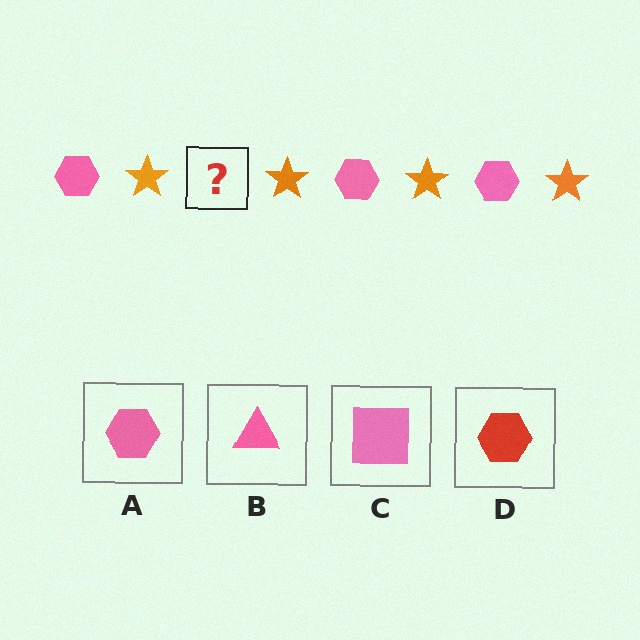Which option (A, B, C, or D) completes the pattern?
A.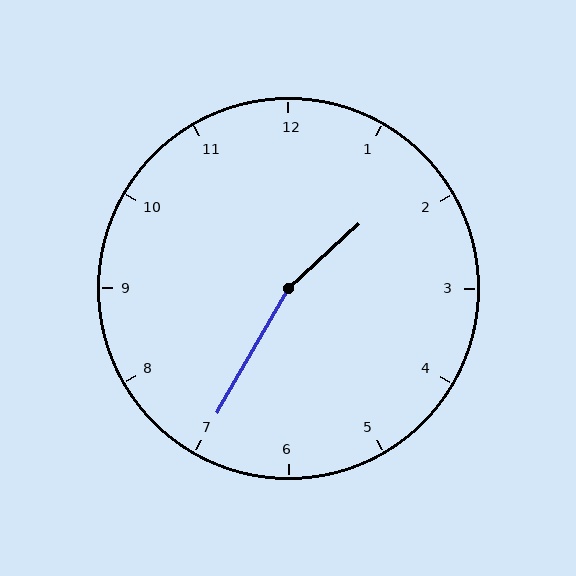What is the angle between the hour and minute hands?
Approximately 162 degrees.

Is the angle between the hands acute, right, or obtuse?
It is obtuse.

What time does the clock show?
1:35.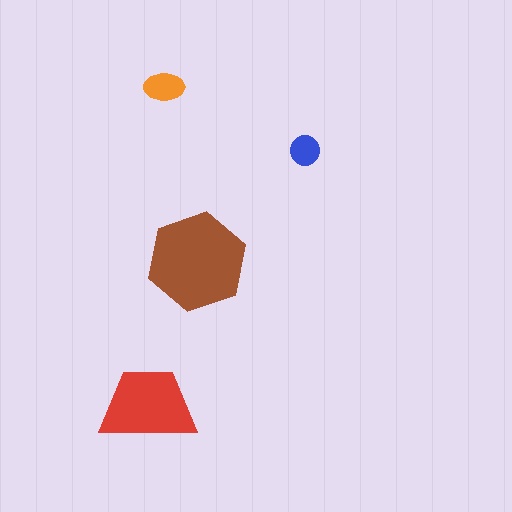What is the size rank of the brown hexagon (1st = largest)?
1st.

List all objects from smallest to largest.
The blue circle, the orange ellipse, the red trapezoid, the brown hexagon.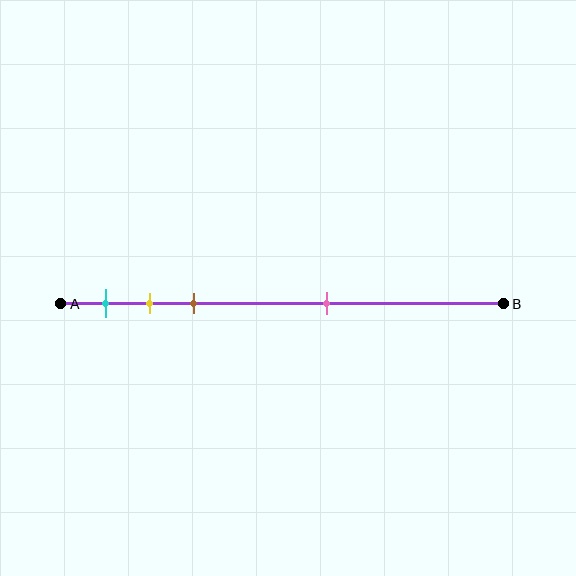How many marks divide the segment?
There are 4 marks dividing the segment.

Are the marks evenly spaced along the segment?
No, the marks are not evenly spaced.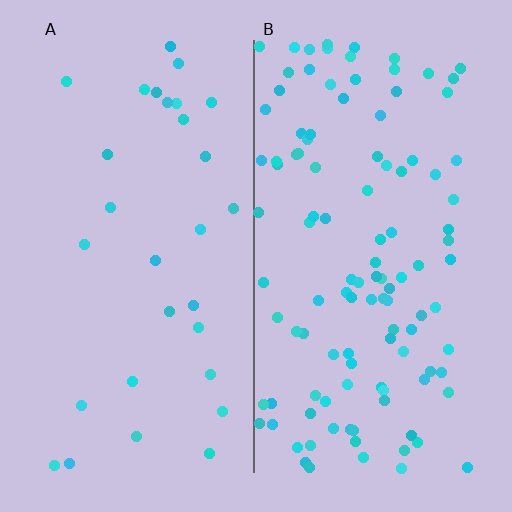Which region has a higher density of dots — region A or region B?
B (the right).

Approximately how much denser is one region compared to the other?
Approximately 3.8× — region B over region A.